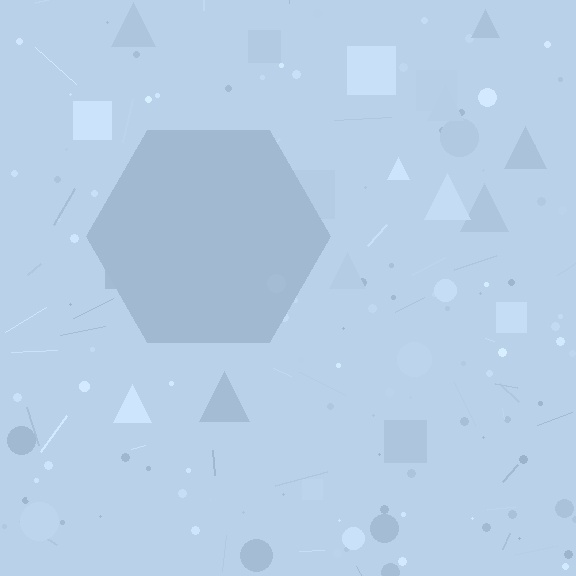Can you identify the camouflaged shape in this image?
The camouflaged shape is a hexagon.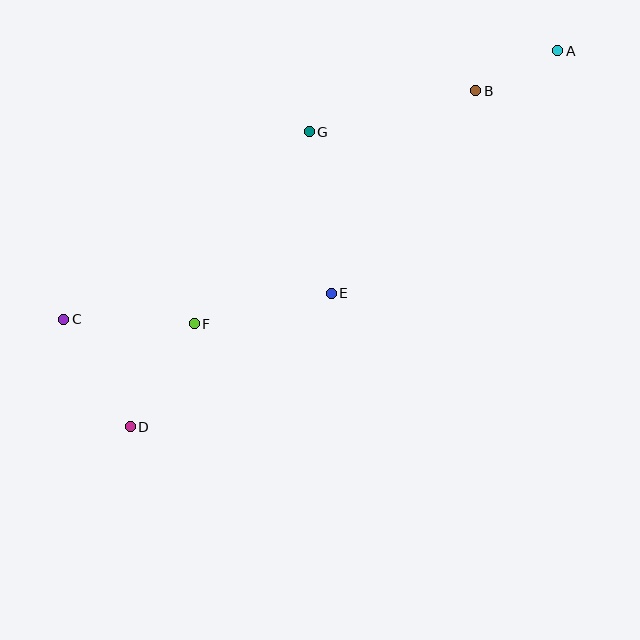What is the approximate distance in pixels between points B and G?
The distance between B and G is approximately 172 pixels.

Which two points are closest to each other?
Points A and B are closest to each other.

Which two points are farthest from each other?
Points A and D are farthest from each other.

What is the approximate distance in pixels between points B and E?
The distance between B and E is approximately 249 pixels.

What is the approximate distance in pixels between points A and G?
The distance between A and G is approximately 262 pixels.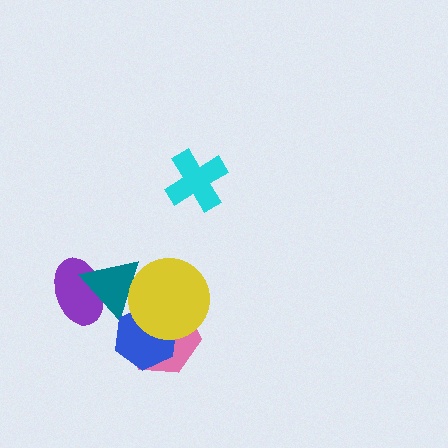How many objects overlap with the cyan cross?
0 objects overlap with the cyan cross.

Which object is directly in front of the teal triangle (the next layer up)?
The blue hexagon is directly in front of the teal triangle.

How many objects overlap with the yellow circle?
3 objects overlap with the yellow circle.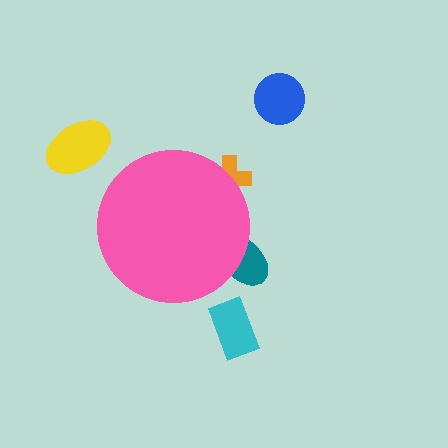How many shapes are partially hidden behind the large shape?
2 shapes are partially hidden.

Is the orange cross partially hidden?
Yes, the orange cross is partially hidden behind the pink circle.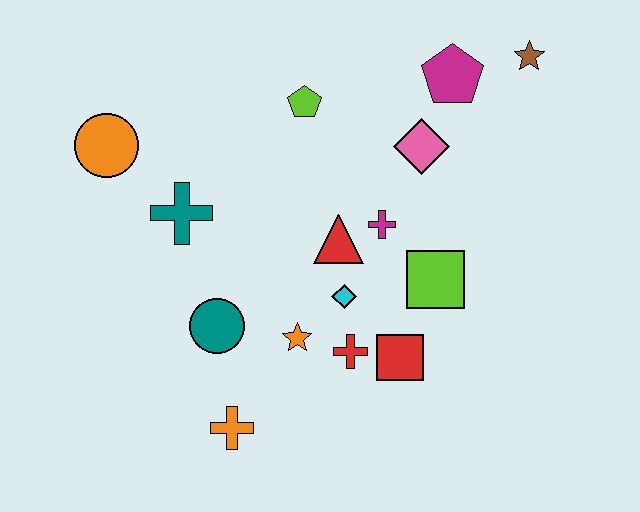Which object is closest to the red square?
The red cross is closest to the red square.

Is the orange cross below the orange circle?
Yes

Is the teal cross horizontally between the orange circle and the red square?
Yes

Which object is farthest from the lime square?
The orange circle is farthest from the lime square.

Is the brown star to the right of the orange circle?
Yes